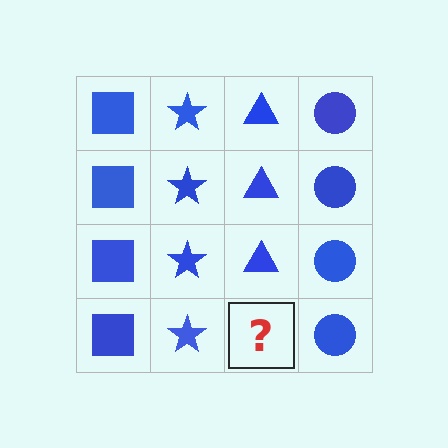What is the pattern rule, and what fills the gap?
The rule is that each column has a consistent shape. The gap should be filled with a blue triangle.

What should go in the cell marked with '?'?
The missing cell should contain a blue triangle.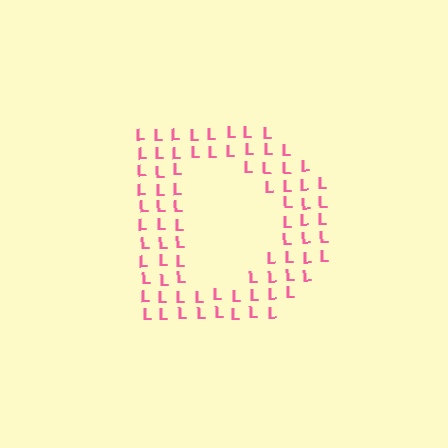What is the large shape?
The large shape is the letter D.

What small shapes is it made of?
It is made of small letter L's.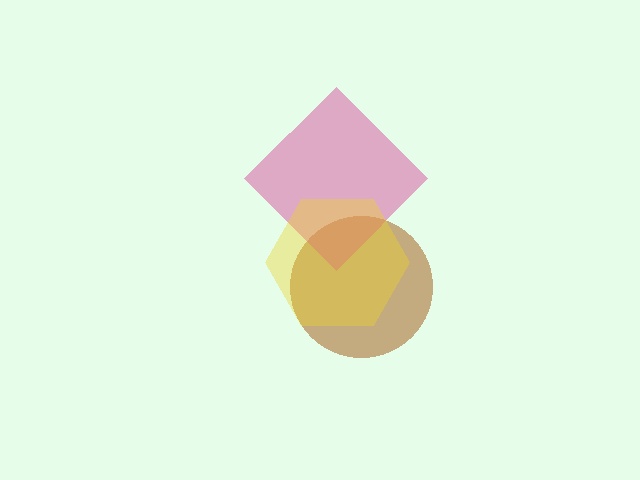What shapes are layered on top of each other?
The layered shapes are: a brown circle, a magenta diamond, a yellow hexagon.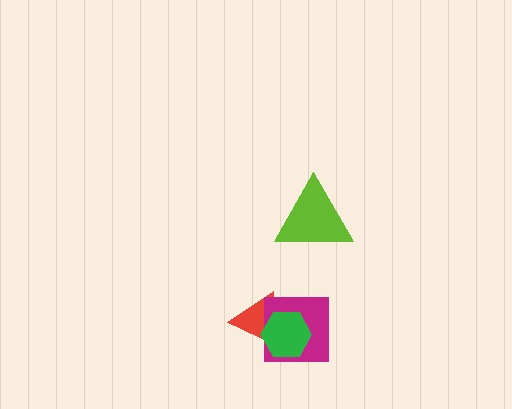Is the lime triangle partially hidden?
No, no other shape covers it.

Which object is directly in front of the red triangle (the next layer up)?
The magenta square is directly in front of the red triangle.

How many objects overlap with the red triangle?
2 objects overlap with the red triangle.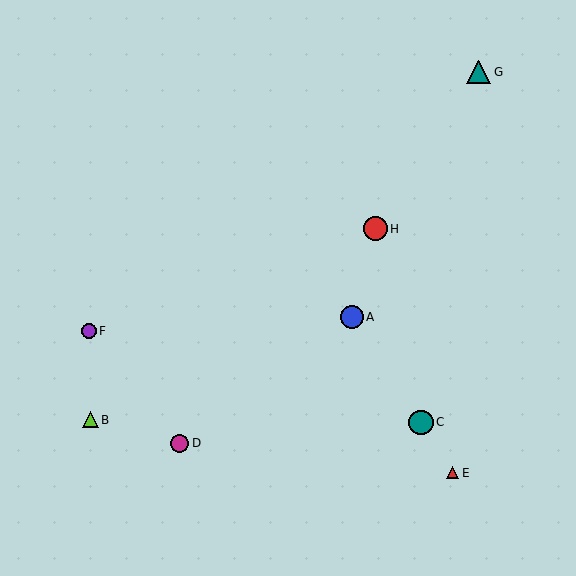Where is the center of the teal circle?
The center of the teal circle is at (421, 422).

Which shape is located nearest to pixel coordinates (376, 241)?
The red circle (labeled H) at (375, 229) is nearest to that location.